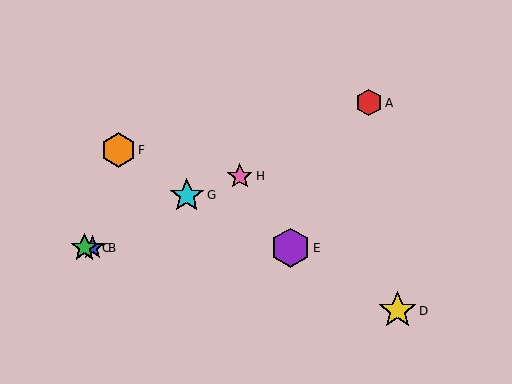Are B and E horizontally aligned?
Yes, both are at y≈248.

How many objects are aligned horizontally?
3 objects (B, C, E) are aligned horizontally.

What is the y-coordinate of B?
Object B is at y≈248.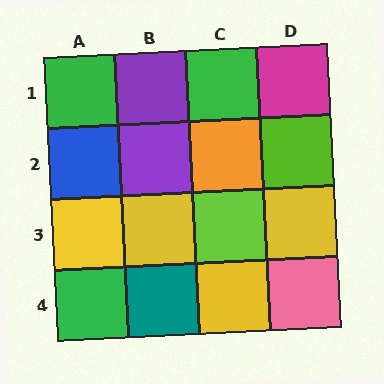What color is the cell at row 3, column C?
Lime.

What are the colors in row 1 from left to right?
Green, purple, green, magenta.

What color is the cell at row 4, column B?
Teal.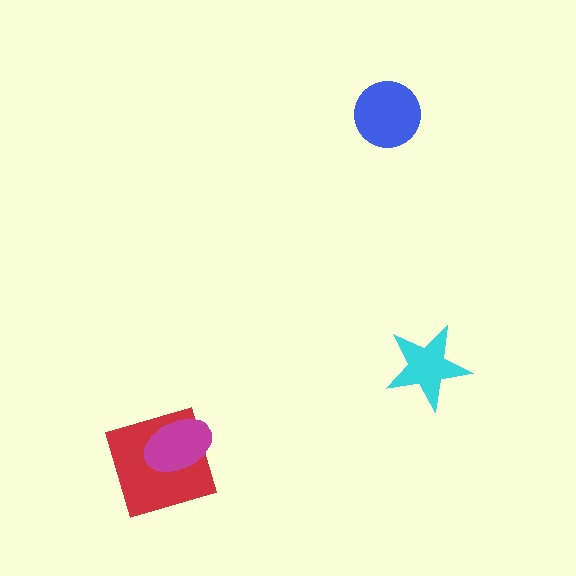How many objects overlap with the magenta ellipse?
1 object overlaps with the magenta ellipse.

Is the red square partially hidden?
Yes, it is partially covered by another shape.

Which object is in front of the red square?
The magenta ellipse is in front of the red square.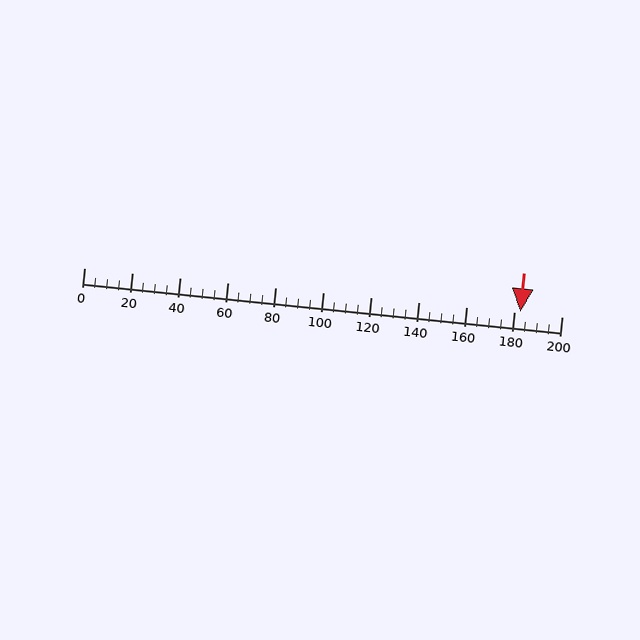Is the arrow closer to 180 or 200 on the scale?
The arrow is closer to 180.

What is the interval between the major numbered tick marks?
The major tick marks are spaced 20 units apart.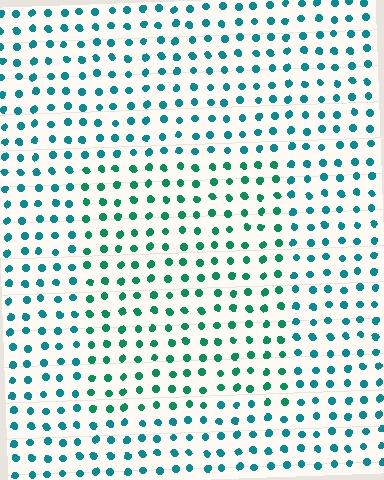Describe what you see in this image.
The image is filled with small teal elements in a uniform arrangement. A rectangle-shaped region is visible where the elements are tinted to a slightly different hue, forming a subtle color boundary.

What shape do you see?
I see a rectangle.